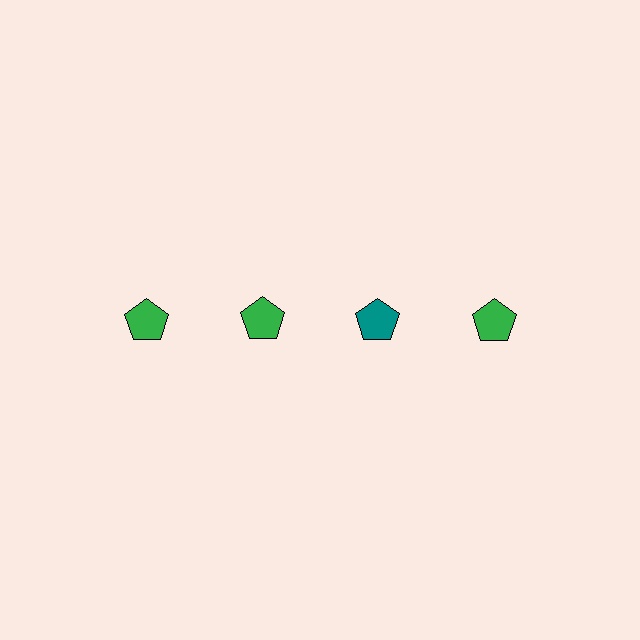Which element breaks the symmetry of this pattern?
The teal pentagon in the top row, center column breaks the symmetry. All other shapes are green pentagons.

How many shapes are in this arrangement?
There are 4 shapes arranged in a grid pattern.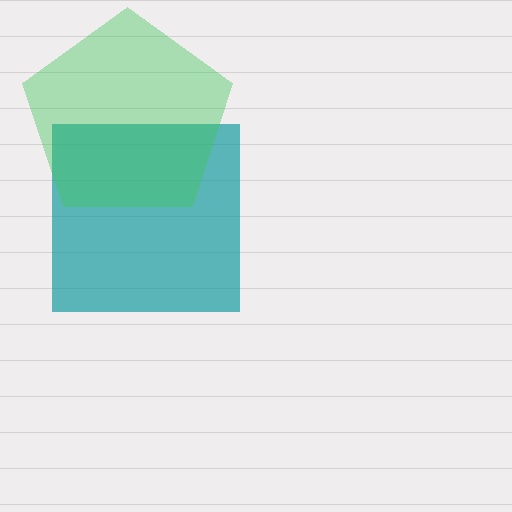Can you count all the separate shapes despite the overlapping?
Yes, there are 2 separate shapes.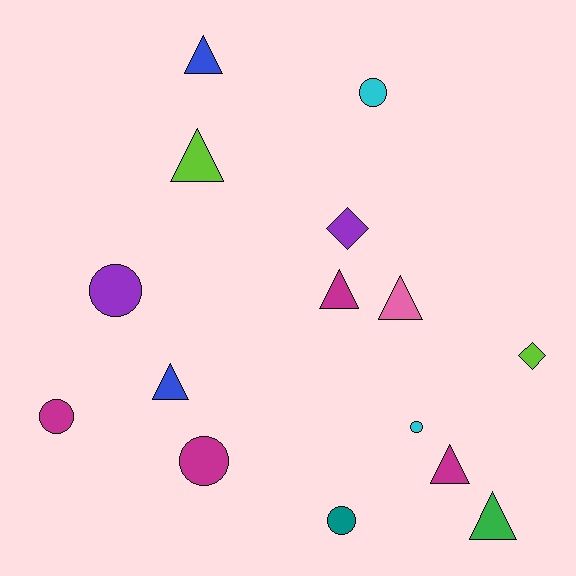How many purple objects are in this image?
There are 2 purple objects.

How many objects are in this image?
There are 15 objects.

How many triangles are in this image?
There are 7 triangles.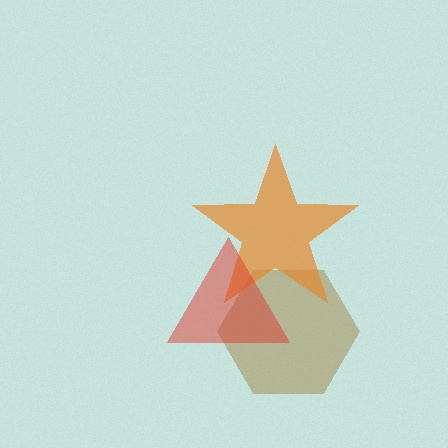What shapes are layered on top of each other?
The layered shapes are: a brown hexagon, an orange star, a red triangle.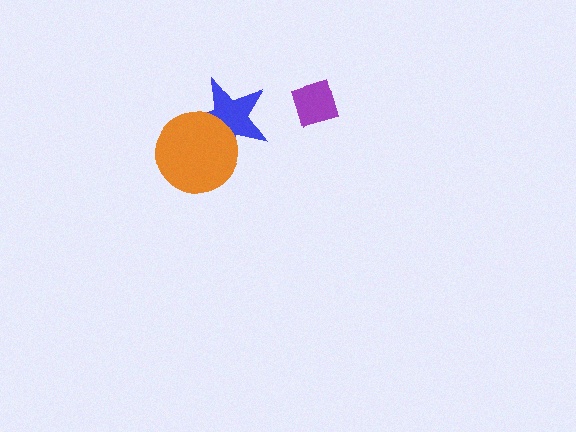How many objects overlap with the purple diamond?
0 objects overlap with the purple diamond.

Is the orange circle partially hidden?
No, no other shape covers it.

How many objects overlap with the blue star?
1 object overlaps with the blue star.